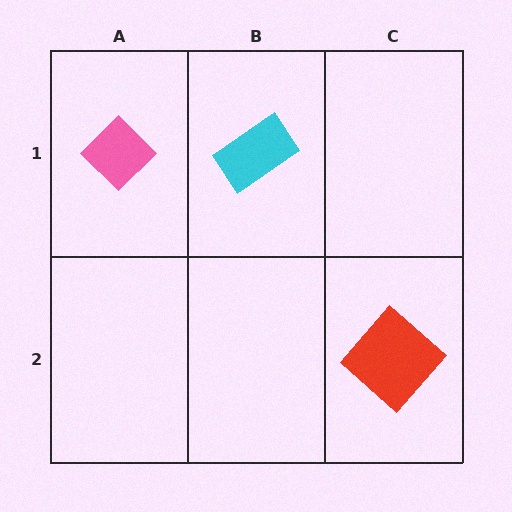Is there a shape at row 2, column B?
No, that cell is empty.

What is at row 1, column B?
A cyan rectangle.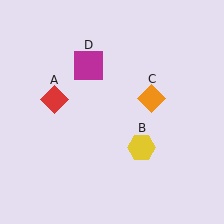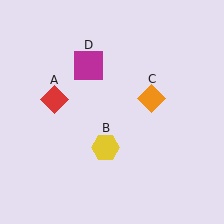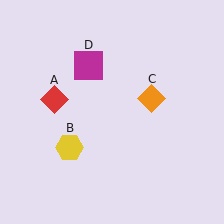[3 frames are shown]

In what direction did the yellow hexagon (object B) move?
The yellow hexagon (object B) moved left.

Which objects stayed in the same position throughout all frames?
Red diamond (object A) and orange diamond (object C) and magenta square (object D) remained stationary.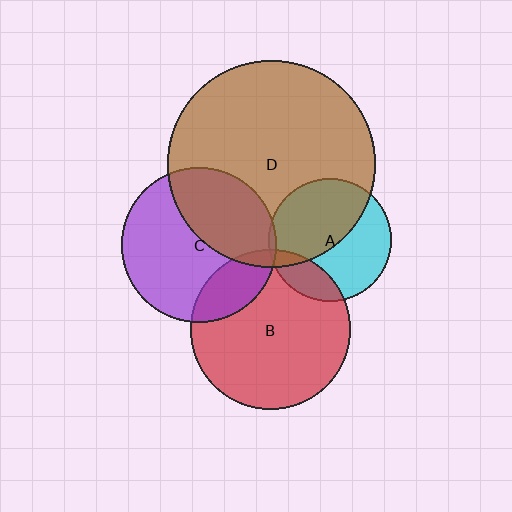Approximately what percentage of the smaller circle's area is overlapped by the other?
Approximately 50%.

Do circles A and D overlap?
Yes.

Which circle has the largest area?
Circle D (brown).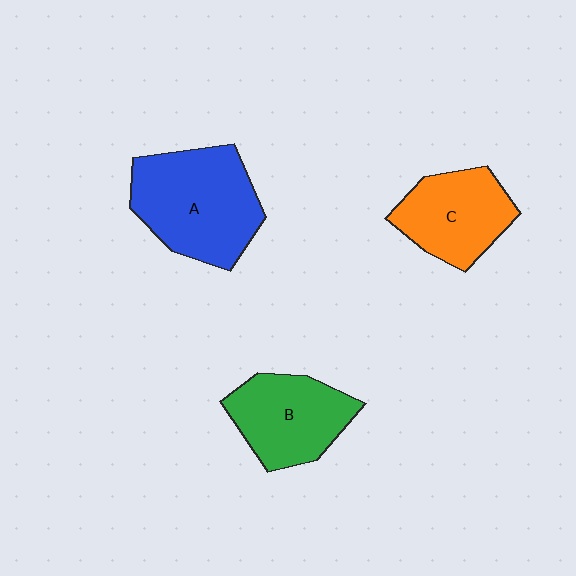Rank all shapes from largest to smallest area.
From largest to smallest: A (blue), B (green), C (orange).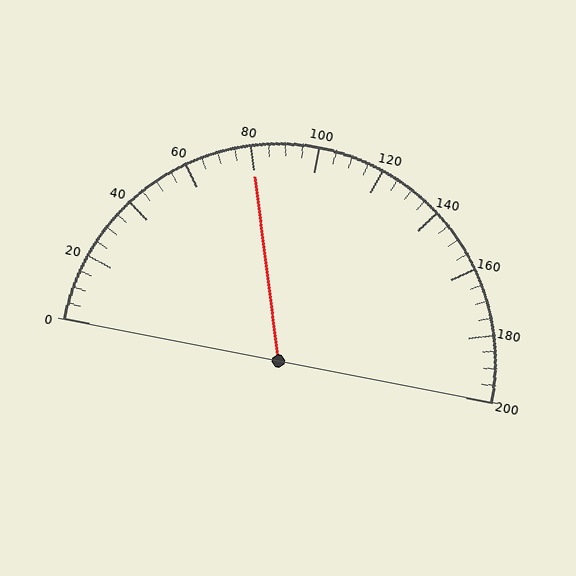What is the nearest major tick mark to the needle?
The nearest major tick mark is 80.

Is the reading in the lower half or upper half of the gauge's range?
The reading is in the lower half of the range (0 to 200).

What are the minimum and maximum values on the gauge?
The gauge ranges from 0 to 200.